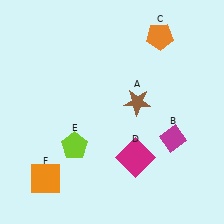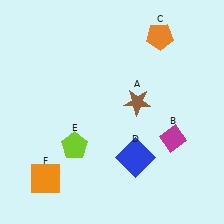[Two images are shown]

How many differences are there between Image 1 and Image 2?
There is 1 difference between the two images.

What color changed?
The square (D) changed from magenta in Image 1 to blue in Image 2.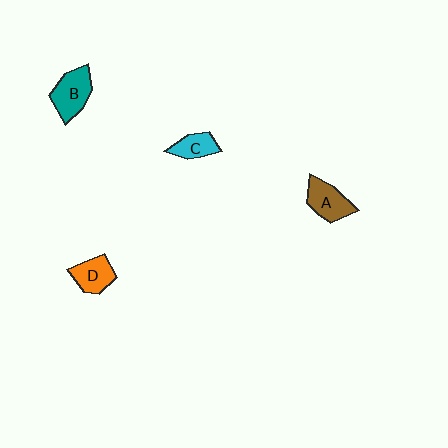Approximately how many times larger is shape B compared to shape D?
Approximately 1.3 times.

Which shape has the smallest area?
Shape C (cyan).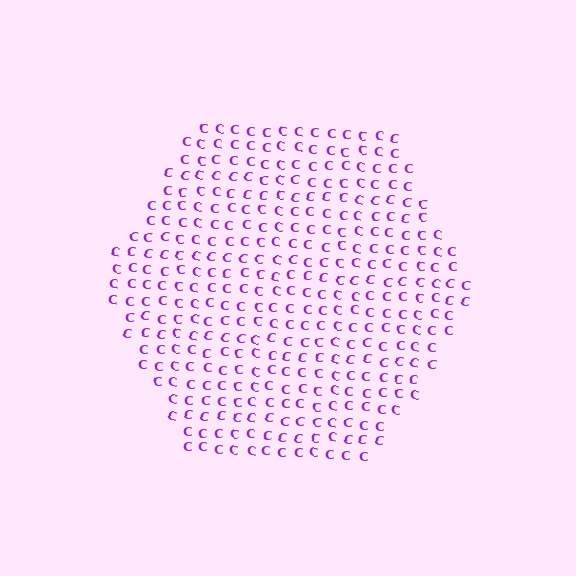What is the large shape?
The large shape is a hexagon.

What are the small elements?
The small elements are letter C's.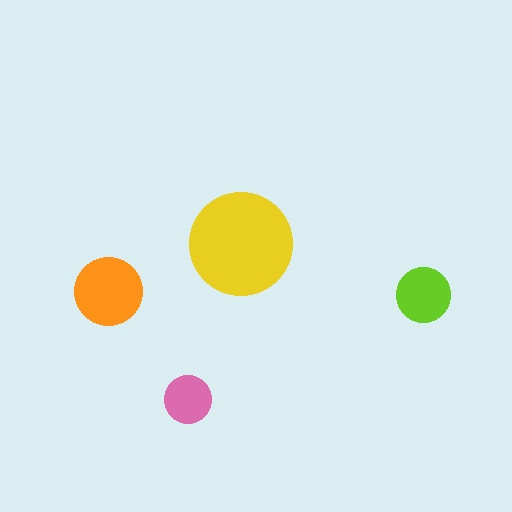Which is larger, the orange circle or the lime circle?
The orange one.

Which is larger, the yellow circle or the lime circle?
The yellow one.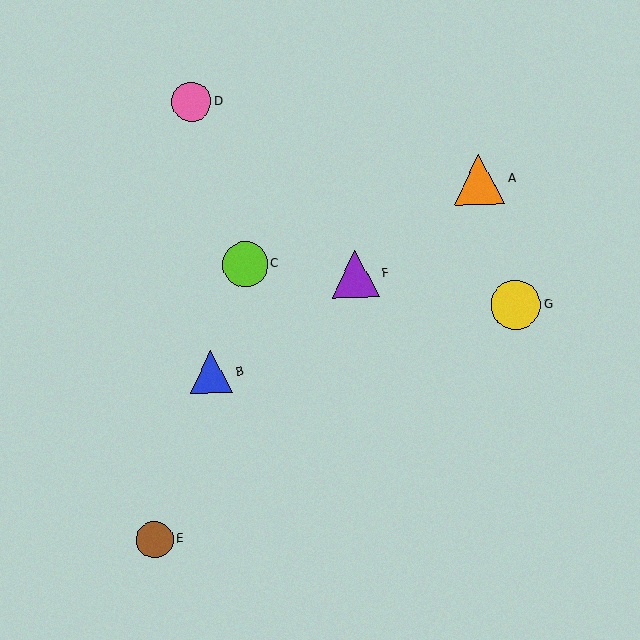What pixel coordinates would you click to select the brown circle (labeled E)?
Click at (155, 539) to select the brown circle E.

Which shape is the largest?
The orange triangle (labeled A) is the largest.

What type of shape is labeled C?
Shape C is a lime circle.